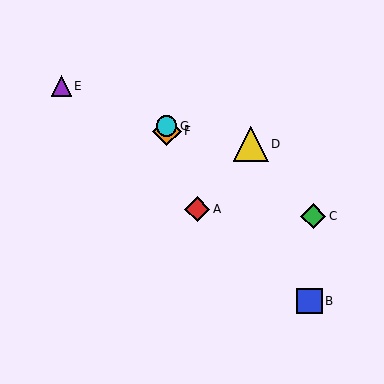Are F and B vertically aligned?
No, F is at x≈167 and B is at x≈309.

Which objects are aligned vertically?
Objects F, G are aligned vertically.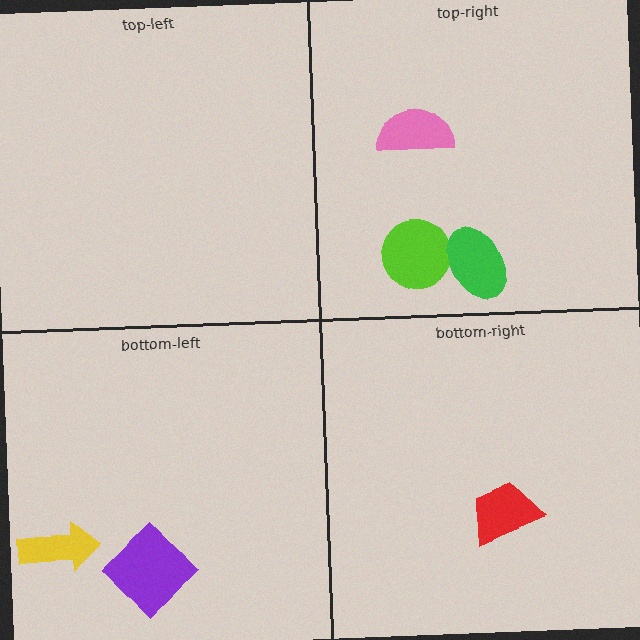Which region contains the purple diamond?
The bottom-left region.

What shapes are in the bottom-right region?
The red trapezoid.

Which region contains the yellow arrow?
The bottom-left region.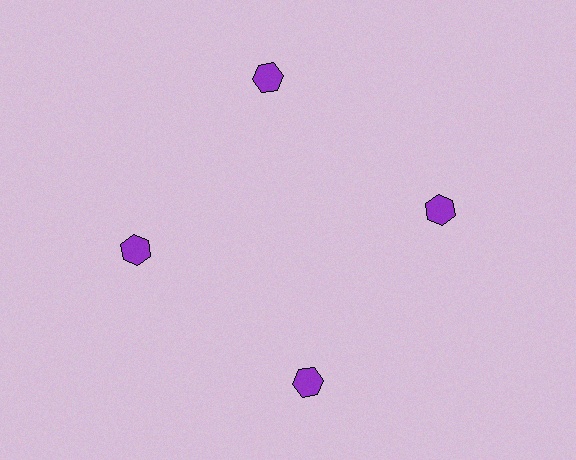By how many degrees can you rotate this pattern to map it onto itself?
The pattern maps onto itself every 90 degrees of rotation.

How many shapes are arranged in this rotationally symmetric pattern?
There are 4 shapes, arranged in 4 groups of 1.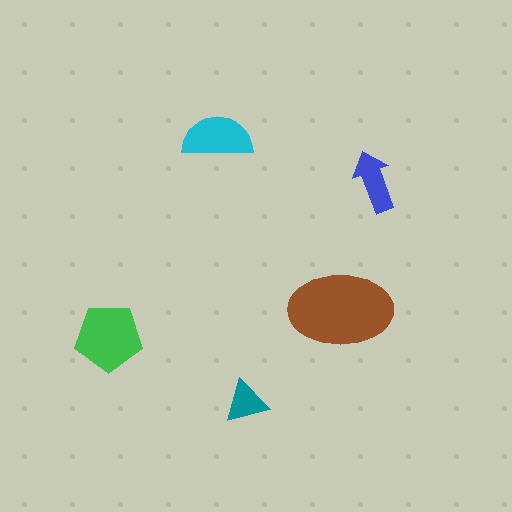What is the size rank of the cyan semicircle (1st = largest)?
3rd.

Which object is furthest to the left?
The green pentagon is leftmost.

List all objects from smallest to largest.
The teal triangle, the blue arrow, the cyan semicircle, the green pentagon, the brown ellipse.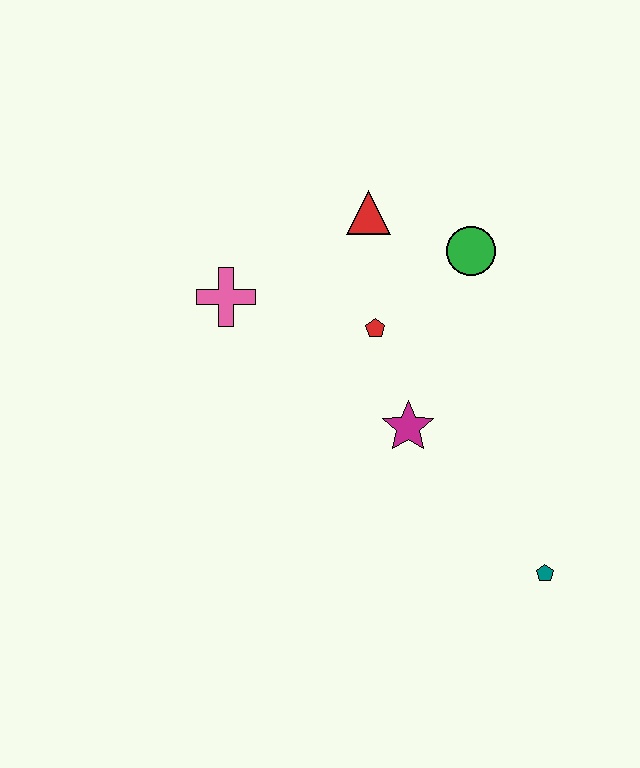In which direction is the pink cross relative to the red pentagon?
The pink cross is to the left of the red pentagon.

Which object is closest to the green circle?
The red triangle is closest to the green circle.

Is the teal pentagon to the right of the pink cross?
Yes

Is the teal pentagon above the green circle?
No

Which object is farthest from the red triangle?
The teal pentagon is farthest from the red triangle.